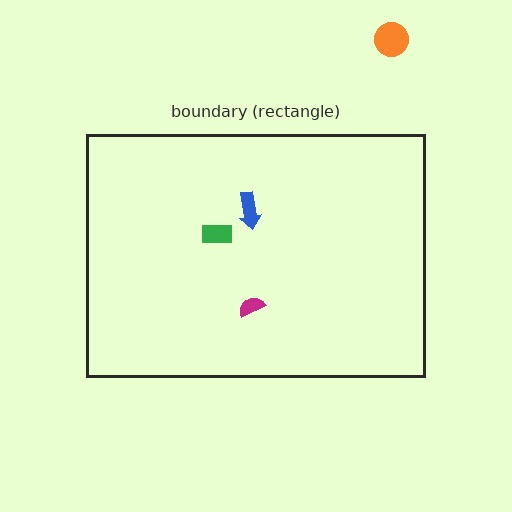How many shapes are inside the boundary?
3 inside, 1 outside.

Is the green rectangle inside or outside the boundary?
Inside.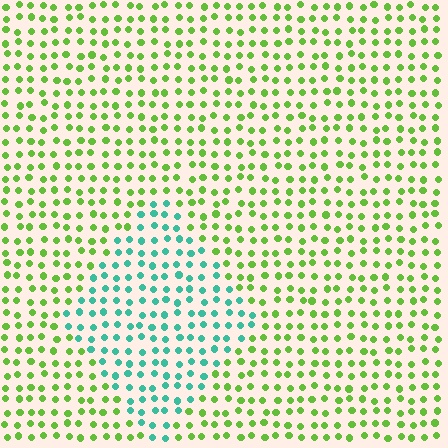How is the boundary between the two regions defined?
The boundary is defined purely by a slight shift in hue (about 64 degrees). Spacing, size, and orientation are identical on both sides.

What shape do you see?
I see a diamond.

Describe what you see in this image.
The image is filled with small lime elements in a uniform arrangement. A diamond-shaped region is visible where the elements are tinted to a slightly different hue, forming a subtle color boundary.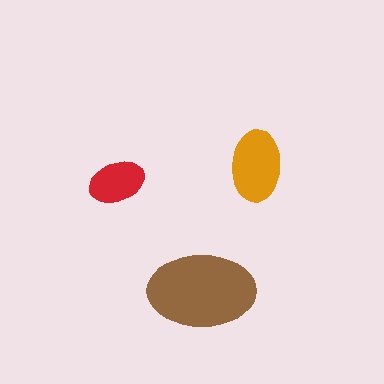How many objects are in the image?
There are 3 objects in the image.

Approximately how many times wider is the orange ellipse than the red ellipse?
About 1.5 times wider.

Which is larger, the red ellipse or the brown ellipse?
The brown one.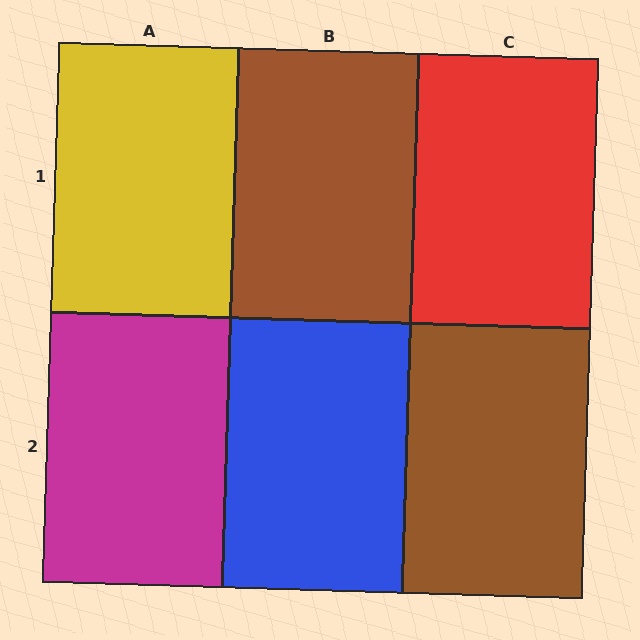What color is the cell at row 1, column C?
Red.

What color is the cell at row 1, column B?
Brown.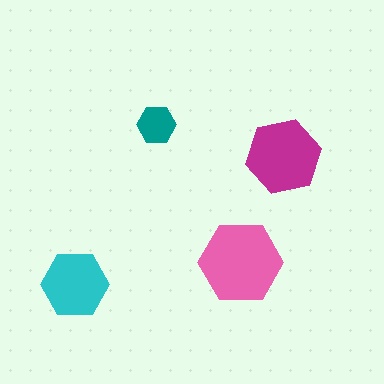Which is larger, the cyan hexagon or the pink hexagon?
The pink one.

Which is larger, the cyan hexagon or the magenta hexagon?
The magenta one.